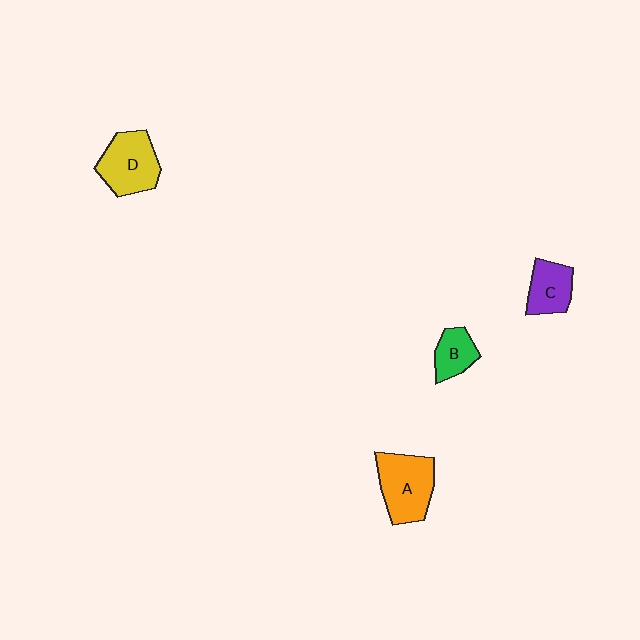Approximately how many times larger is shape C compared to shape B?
Approximately 1.2 times.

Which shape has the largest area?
Shape A (orange).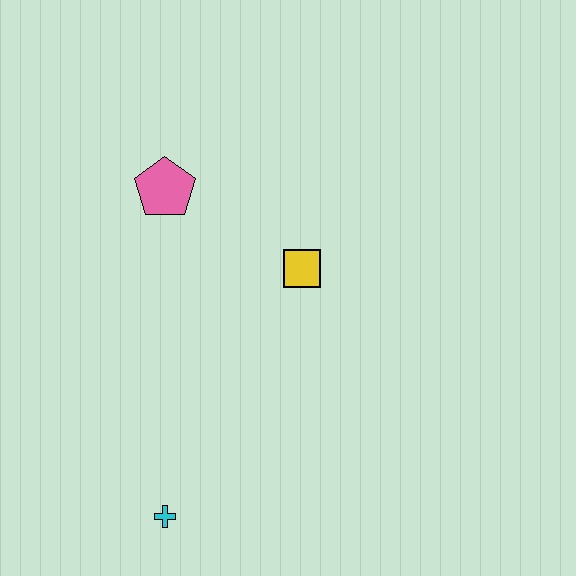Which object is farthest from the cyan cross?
The pink pentagon is farthest from the cyan cross.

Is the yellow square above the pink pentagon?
No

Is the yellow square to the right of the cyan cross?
Yes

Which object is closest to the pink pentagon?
The yellow square is closest to the pink pentagon.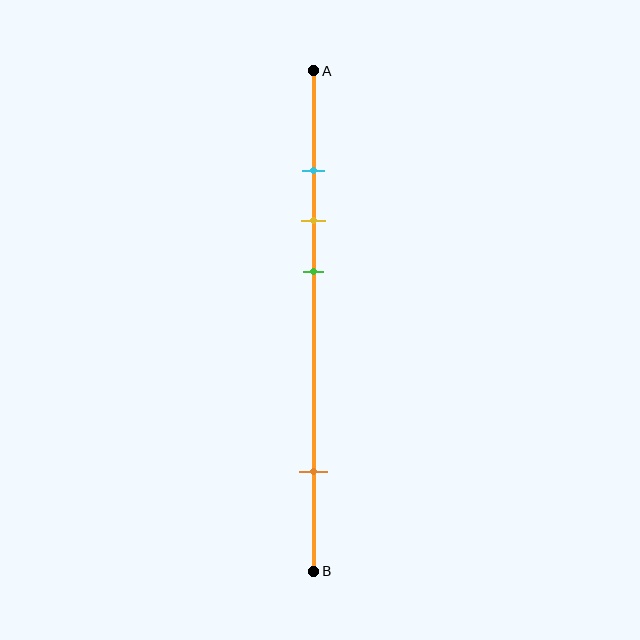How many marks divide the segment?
There are 4 marks dividing the segment.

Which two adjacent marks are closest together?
The cyan and yellow marks are the closest adjacent pair.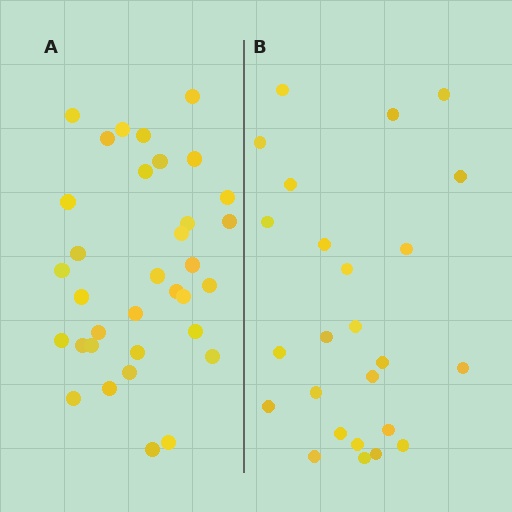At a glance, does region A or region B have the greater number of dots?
Region A (the left region) has more dots.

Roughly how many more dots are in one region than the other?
Region A has roughly 8 or so more dots than region B.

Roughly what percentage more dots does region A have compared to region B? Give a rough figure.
About 35% more.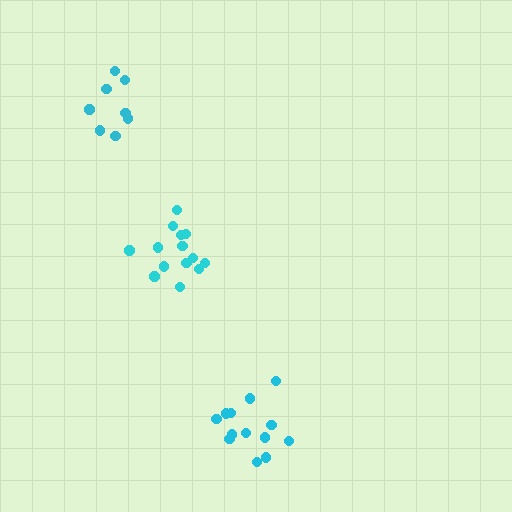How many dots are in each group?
Group 1: 14 dots, Group 2: 8 dots, Group 3: 13 dots (35 total).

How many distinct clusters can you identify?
There are 3 distinct clusters.